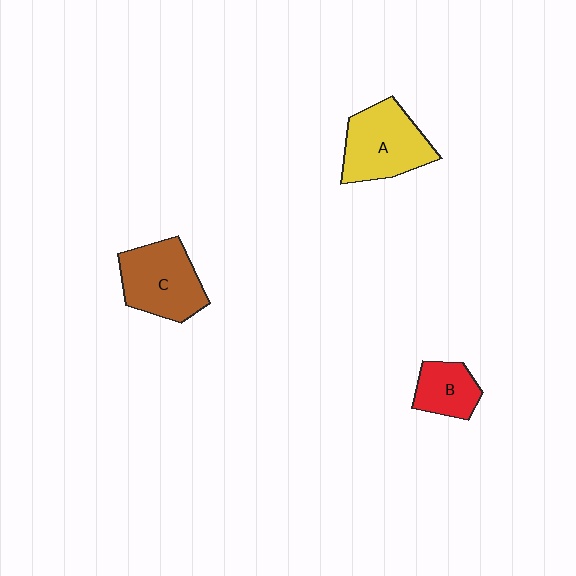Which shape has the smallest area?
Shape B (red).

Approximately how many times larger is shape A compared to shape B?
Approximately 1.8 times.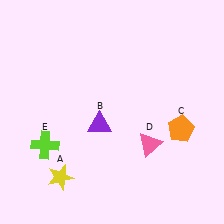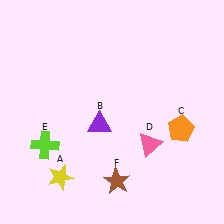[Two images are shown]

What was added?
A brown star (F) was added in Image 2.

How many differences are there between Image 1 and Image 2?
There is 1 difference between the two images.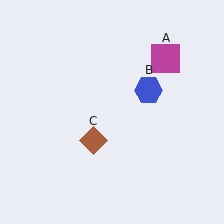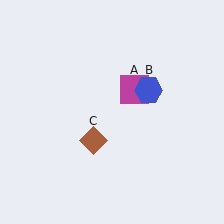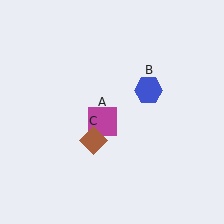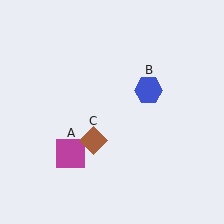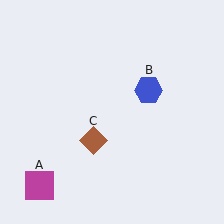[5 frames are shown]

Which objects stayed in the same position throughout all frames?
Blue hexagon (object B) and brown diamond (object C) remained stationary.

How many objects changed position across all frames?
1 object changed position: magenta square (object A).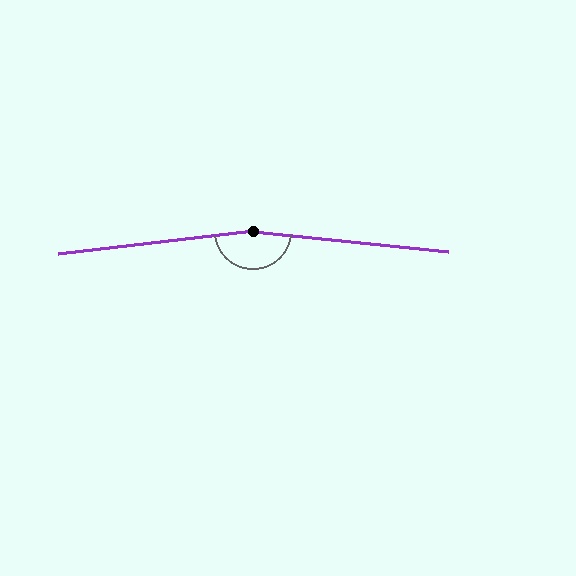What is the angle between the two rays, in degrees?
Approximately 167 degrees.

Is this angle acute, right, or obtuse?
It is obtuse.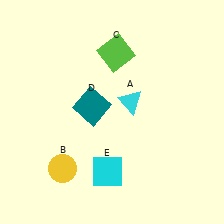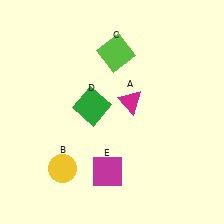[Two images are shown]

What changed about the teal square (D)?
In Image 1, D is teal. In Image 2, it changed to green.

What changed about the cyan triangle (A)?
In Image 1, A is cyan. In Image 2, it changed to magenta.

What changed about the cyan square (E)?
In Image 1, E is cyan. In Image 2, it changed to magenta.